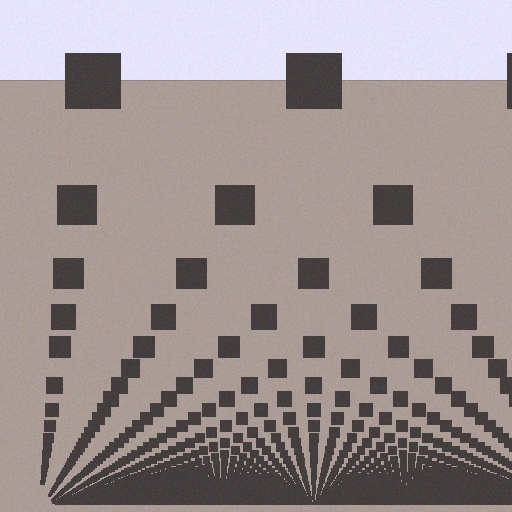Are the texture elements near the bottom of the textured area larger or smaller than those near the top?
Smaller. The gradient is inverted — elements near the bottom are smaller and denser.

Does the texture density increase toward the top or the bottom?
Density increases toward the bottom.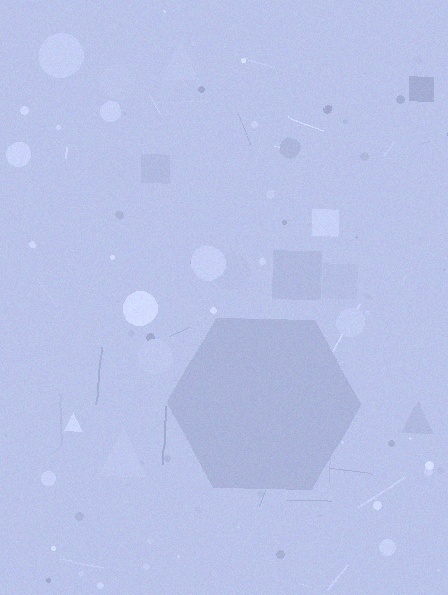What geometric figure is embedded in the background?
A hexagon is embedded in the background.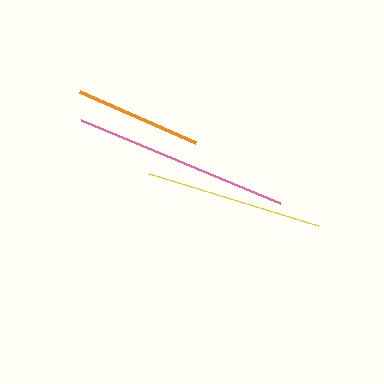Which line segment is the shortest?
The orange line is the shortest at approximately 126 pixels.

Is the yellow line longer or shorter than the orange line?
The yellow line is longer than the orange line.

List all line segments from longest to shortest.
From longest to shortest: pink, yellow, orange.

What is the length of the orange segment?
The orange segment is approximately 126 pixels long.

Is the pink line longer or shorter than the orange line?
The pink line is longer than the orange line.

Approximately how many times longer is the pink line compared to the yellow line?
The pink line is approximately 1.2 times the length of the yellow line.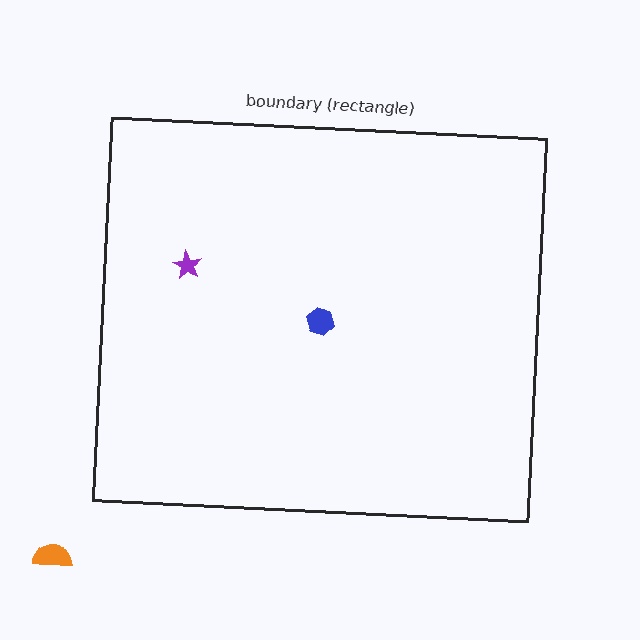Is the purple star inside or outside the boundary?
Inside.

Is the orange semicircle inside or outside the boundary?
Outside.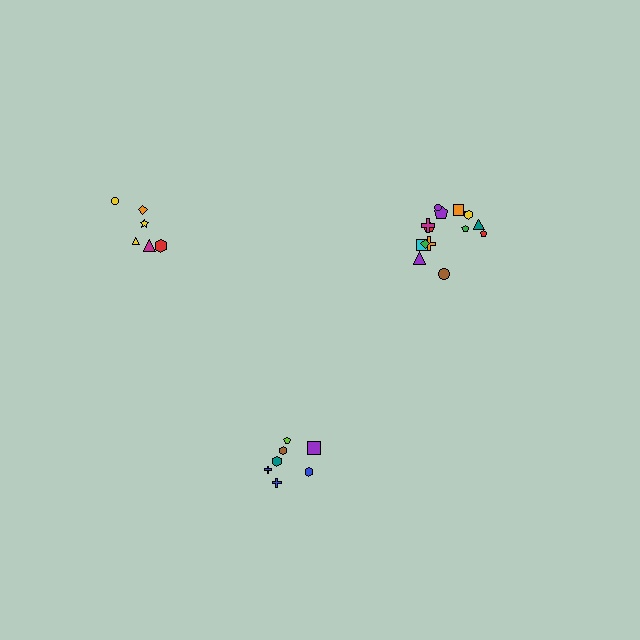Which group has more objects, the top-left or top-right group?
The top-right group.